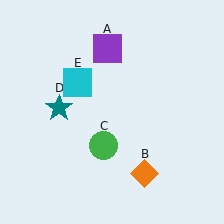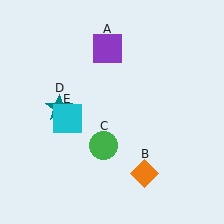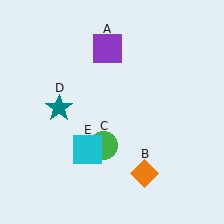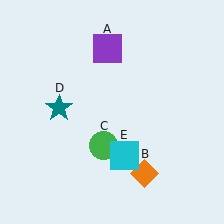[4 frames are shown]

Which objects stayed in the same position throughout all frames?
Purple square (object A) and orange diamond (object B) and green circle (object C) and teal star (object D) remained stationary.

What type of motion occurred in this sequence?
The cyan square (object E) rotated counterclockwise around the center of the scene.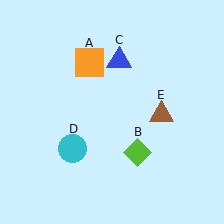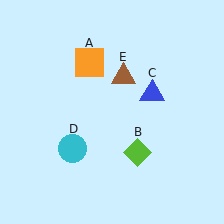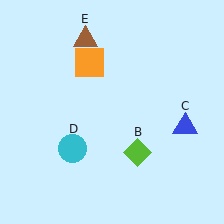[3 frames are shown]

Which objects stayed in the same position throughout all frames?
Orange square (object A) and lime diamond (object B) and cyan circle (object D) remained stationary.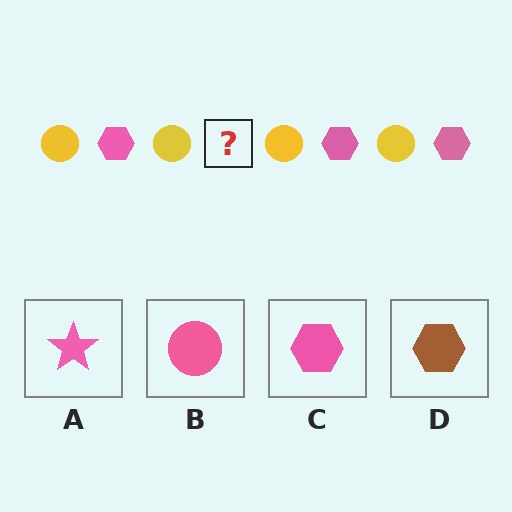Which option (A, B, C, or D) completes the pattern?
C.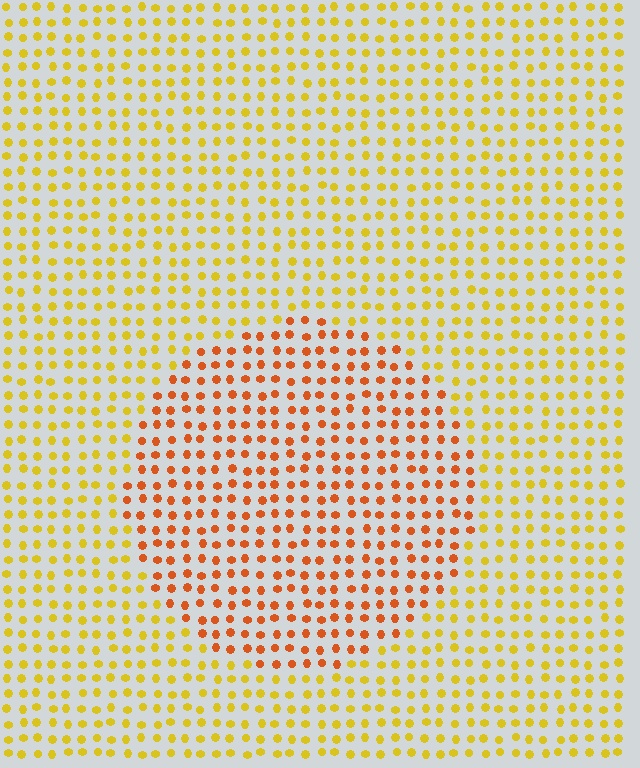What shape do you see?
I see a circle.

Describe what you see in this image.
The image is filled with small yellow elements in a uniform arrangement. A circle-shaped region is visible where the elements are tinted to a slightly different hue, forming a subtle color boundary.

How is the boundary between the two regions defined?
The boundary is defined purely by a slight shift in hue (about 35 degrees). Spacing, size, and orientation are identical on both sides.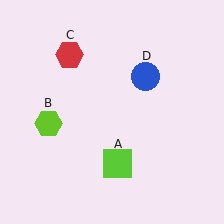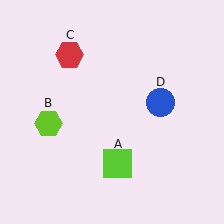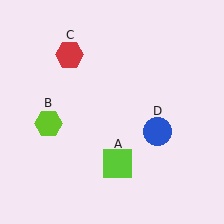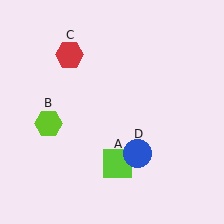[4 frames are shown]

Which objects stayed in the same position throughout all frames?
Lime square (object A) and lime hexagon (object B) and red hexagon (object C) remained stationary.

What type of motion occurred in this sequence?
The blue circle (object D) rotated clockwise around the center of the scene.